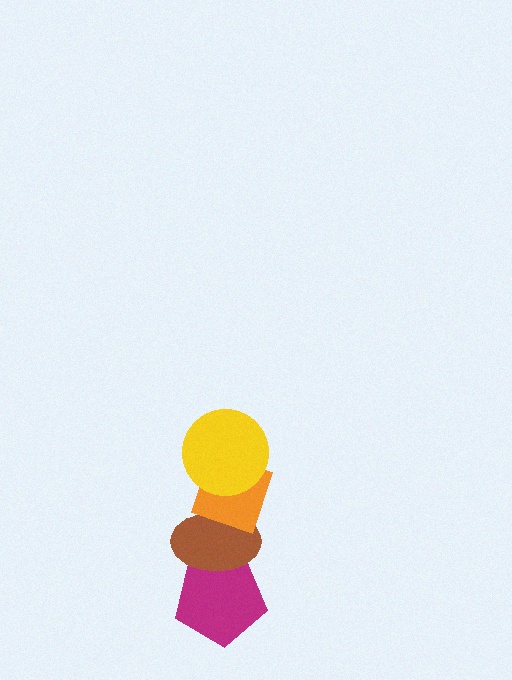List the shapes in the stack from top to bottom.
From top to bottom: the yellow circle, the orange diamond, the brown ellipse, the magenta pentagon.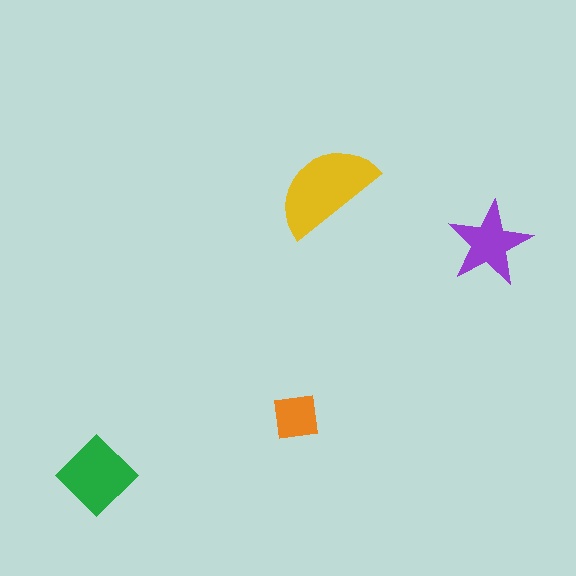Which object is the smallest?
The orange square.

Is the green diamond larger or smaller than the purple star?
Larger.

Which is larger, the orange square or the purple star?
The purple star.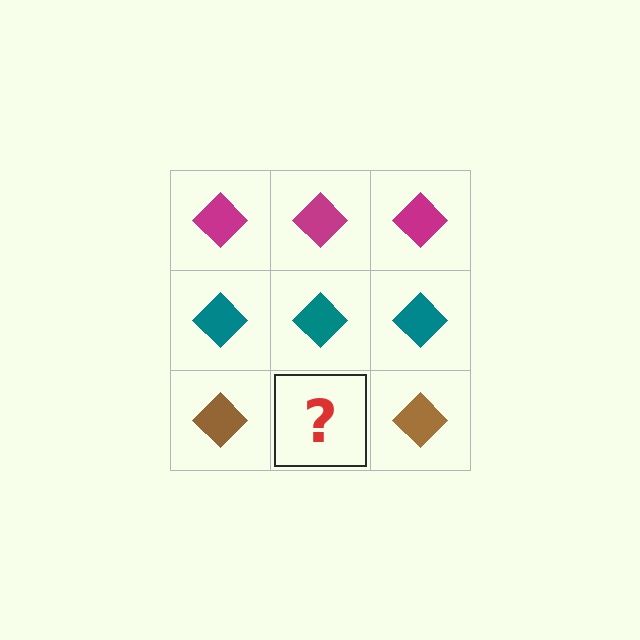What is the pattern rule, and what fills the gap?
The rule is that each row has a consistent color. The gap should be filled with a brown diamond.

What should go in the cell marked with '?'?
The missing cell should contain a brown diamond.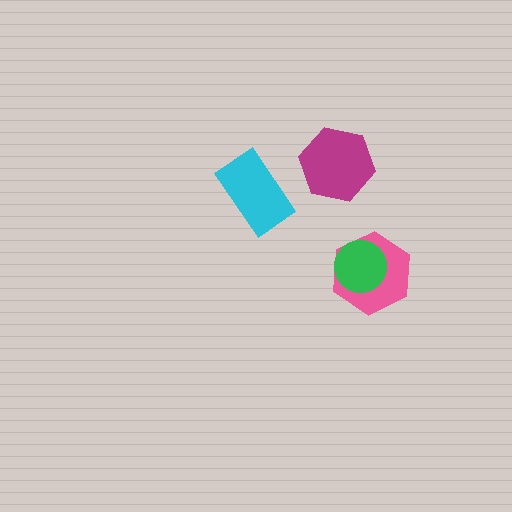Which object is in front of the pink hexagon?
The green circle is in front of the pink hexagon.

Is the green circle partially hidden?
No, no other shape covers it.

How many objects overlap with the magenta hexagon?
0 objects overlap with the magenta hexagon.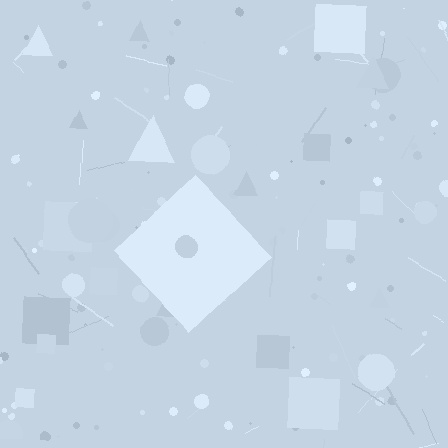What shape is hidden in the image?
A diamond is hidden in the image.